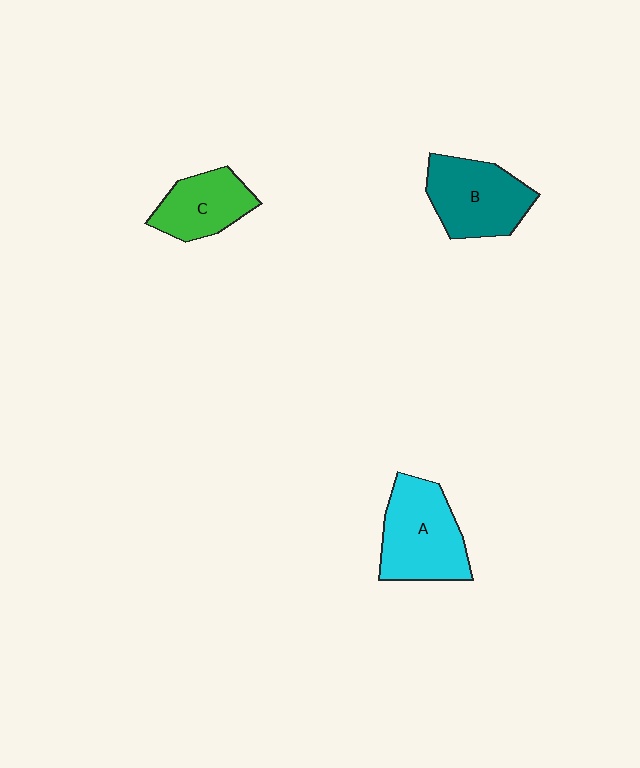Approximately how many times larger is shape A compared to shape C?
Approximately 1.4 times.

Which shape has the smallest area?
Shape C (green).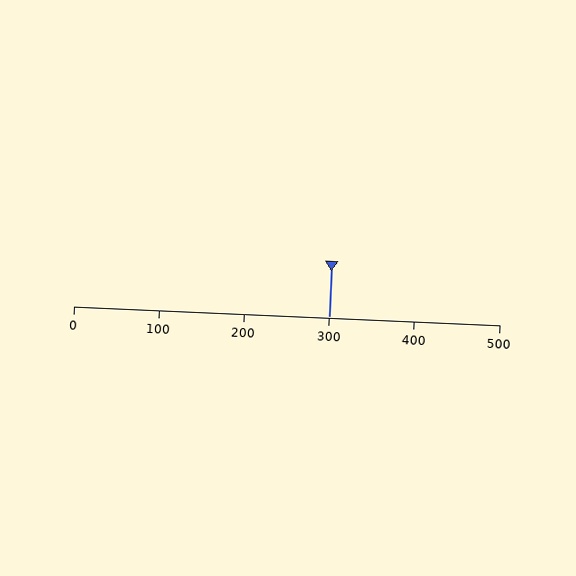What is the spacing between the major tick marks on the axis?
The major ticks are spaced 100 apart.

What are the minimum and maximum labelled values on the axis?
The axis runs from 0 to 500.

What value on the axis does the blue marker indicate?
The marker indicates approximately 300.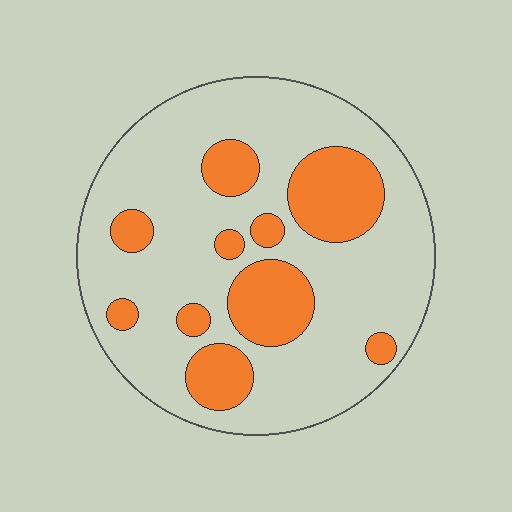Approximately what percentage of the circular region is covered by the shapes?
Approximately 25%.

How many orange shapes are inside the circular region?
10.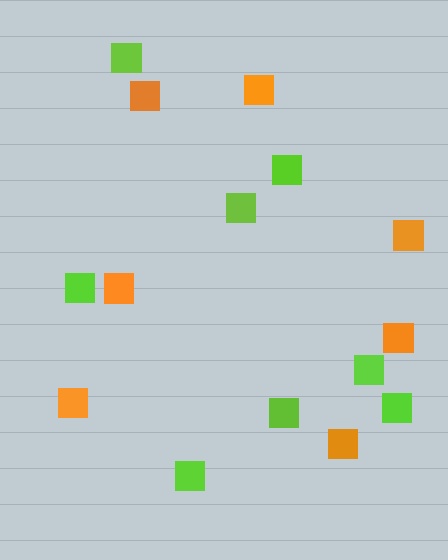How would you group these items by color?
There are 2 groups: one group of orange squares (7) and one group of lime squares (8).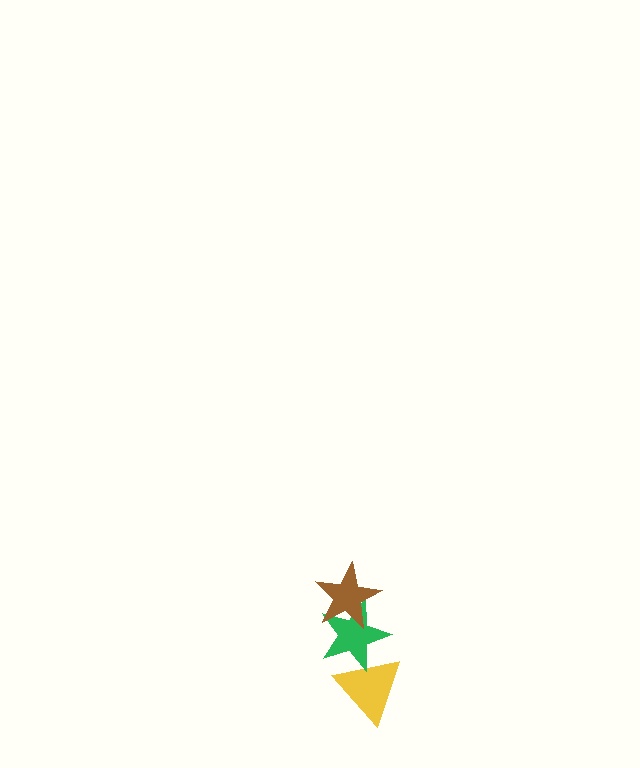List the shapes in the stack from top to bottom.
From top to bottom: the brown star, the green star, the yellow triangle.